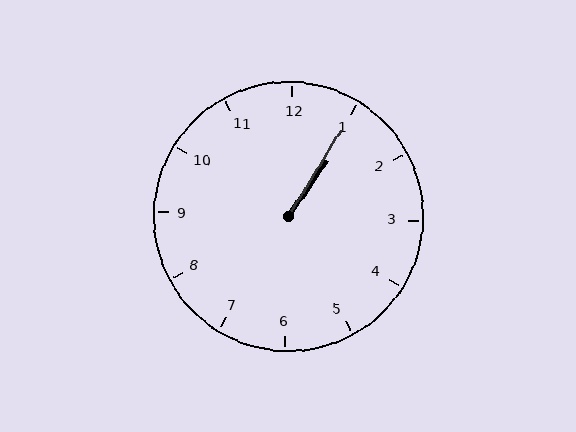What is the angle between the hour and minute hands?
Approximately 2 degrees.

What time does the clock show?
1:05.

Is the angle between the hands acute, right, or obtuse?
It is acute.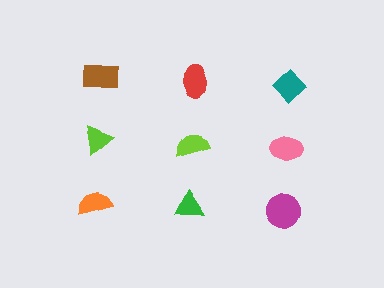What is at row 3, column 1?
An orange semicircle.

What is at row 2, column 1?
A lime triangle.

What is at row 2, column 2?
A lime semicircle.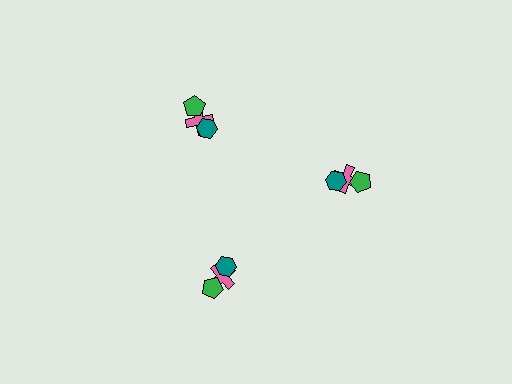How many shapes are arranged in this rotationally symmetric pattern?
There are 9 shapes, arranged in 3 groups of 3.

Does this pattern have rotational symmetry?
Yes, this pattern has 3-fold rotational symmetry. It looks the same after rotating 120 degrees around the center.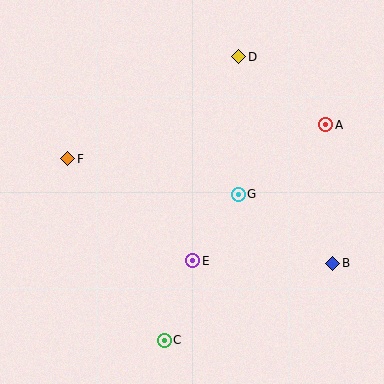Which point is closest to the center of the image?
Point G at (238, 194) is closest to the center.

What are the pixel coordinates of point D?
Point D is at (239, 57).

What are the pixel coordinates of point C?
Point C is at (164, 340).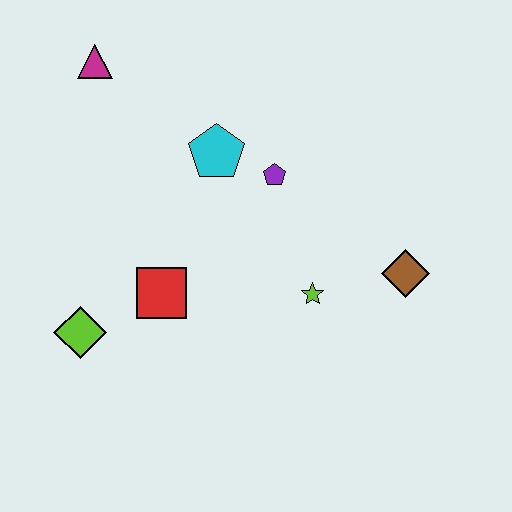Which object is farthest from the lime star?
The magenta triangle is farthest from the lime star.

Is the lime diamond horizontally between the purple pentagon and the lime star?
No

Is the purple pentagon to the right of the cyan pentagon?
Yes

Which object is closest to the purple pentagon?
The cyan pentagon is closest to the purple pentagon.